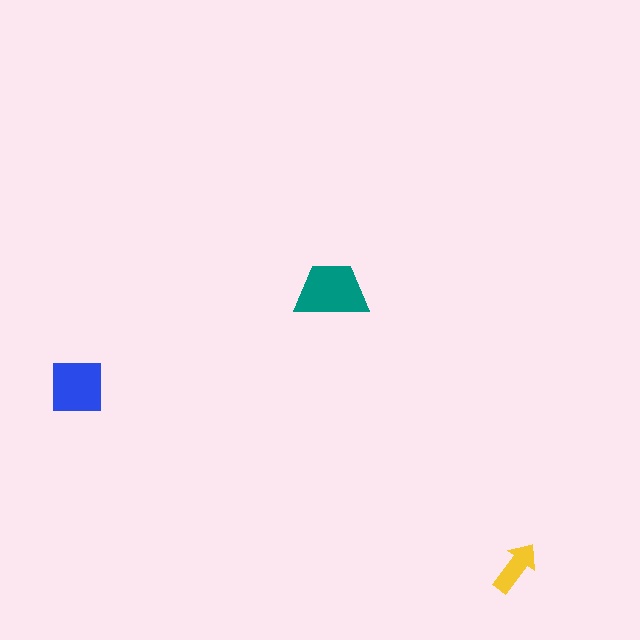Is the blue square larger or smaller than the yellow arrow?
Larger.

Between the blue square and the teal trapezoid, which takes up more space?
The teal trapezoid.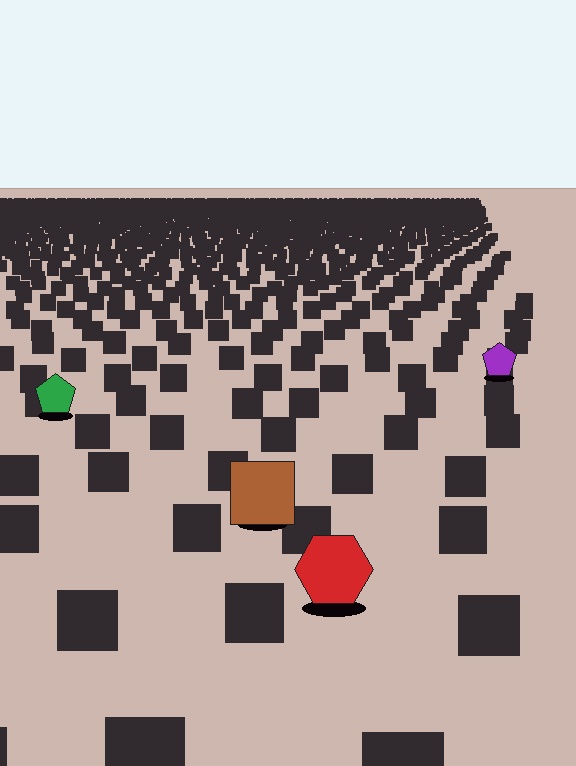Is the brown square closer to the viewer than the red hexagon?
No. The red hexagon is closer — you can tell from the texture gradient: the ground texture is coarser near it.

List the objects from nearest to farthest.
From nearest to farthest: the red hexagon, the brown square, the green pentagon, the purple pentagon.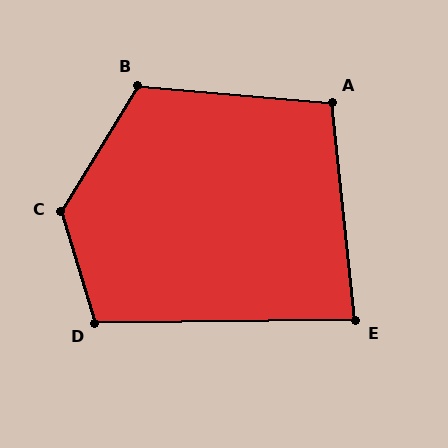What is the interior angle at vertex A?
Approximately 101 degrees (obtuse).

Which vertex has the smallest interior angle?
E, at approximately 85 degrees.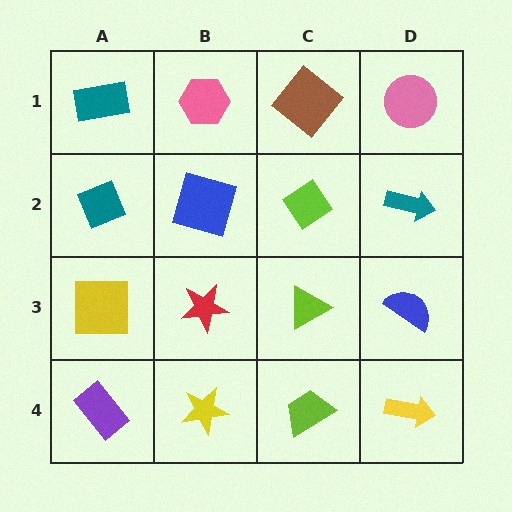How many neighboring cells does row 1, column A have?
2.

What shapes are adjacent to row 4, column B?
A red star (row 3, column B), a purple rectangle (row 4, column A), a lime trapezoid (row 4, column C).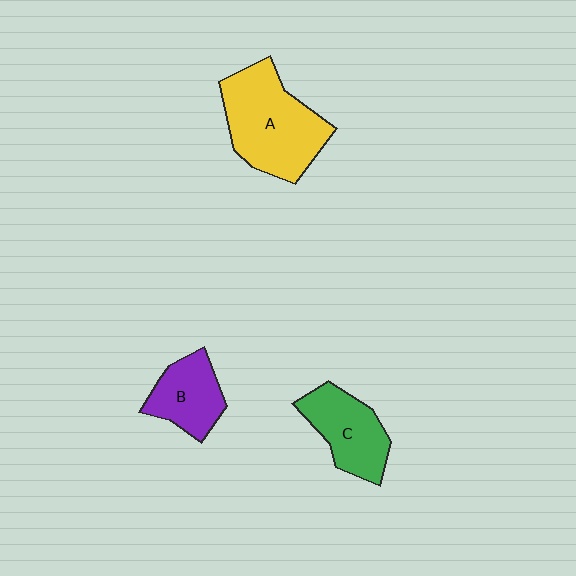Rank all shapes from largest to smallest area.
From largest to smallest: A (yellow), C (green), B (purple).